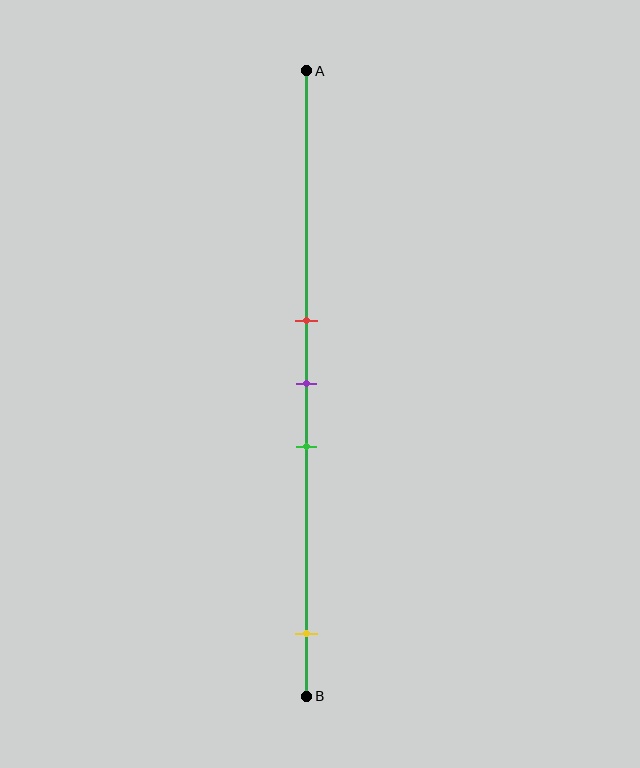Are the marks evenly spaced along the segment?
No, the marks are not evenly spaced.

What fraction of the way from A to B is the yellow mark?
The yellow mark is approximately 90% (0.9) of the way from A to B.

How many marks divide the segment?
There are 4 marks dividing the segment.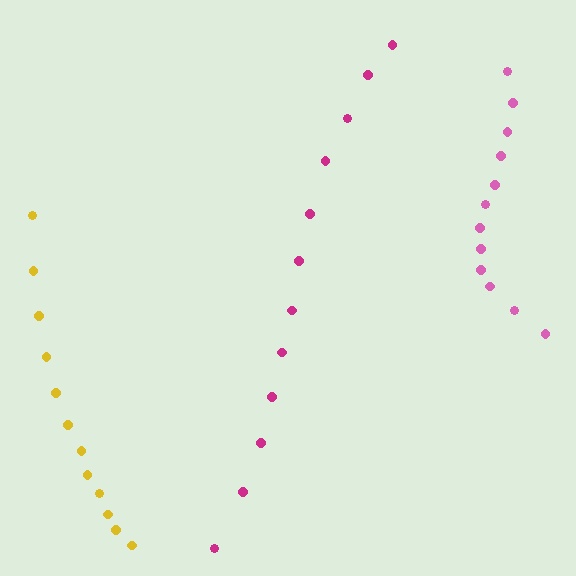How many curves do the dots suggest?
There are 3 distinct paths.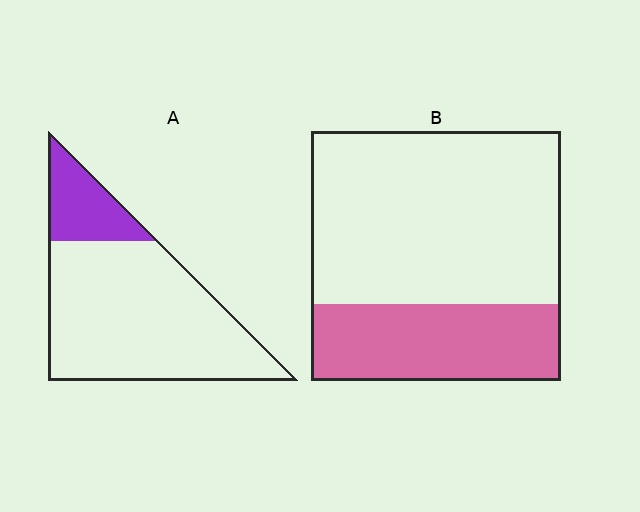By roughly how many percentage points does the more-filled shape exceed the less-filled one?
By roughly 10 percentage points (B over A).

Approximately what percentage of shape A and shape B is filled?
A is approximately 20% and B is approximately 30%.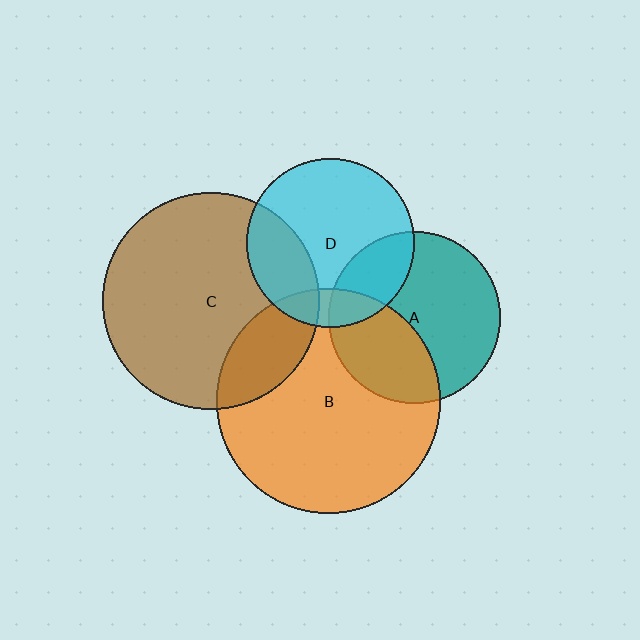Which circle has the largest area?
Circle B (orange).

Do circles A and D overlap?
Yes.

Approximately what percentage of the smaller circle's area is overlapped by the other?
Approximately 25%.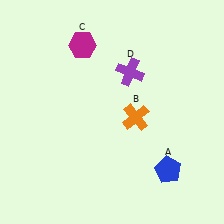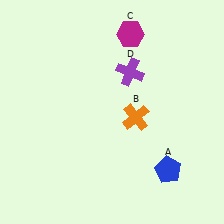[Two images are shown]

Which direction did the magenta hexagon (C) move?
The magenta hexagon (C) moved right.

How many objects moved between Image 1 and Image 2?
1 object moved between the two images.